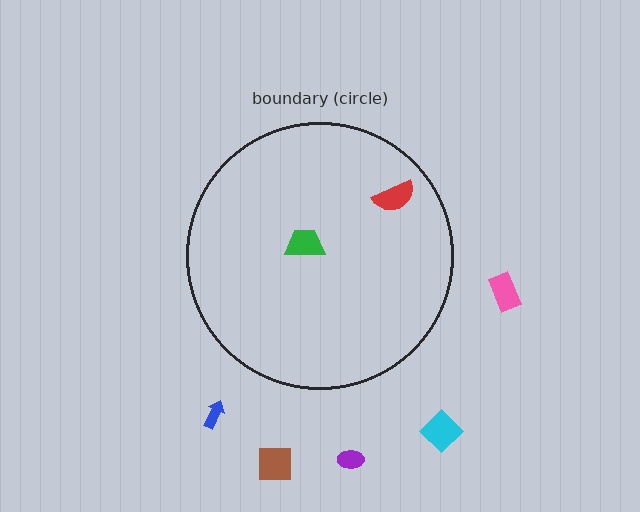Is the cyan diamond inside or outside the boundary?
Outside.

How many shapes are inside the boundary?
2 inside, 5 outside.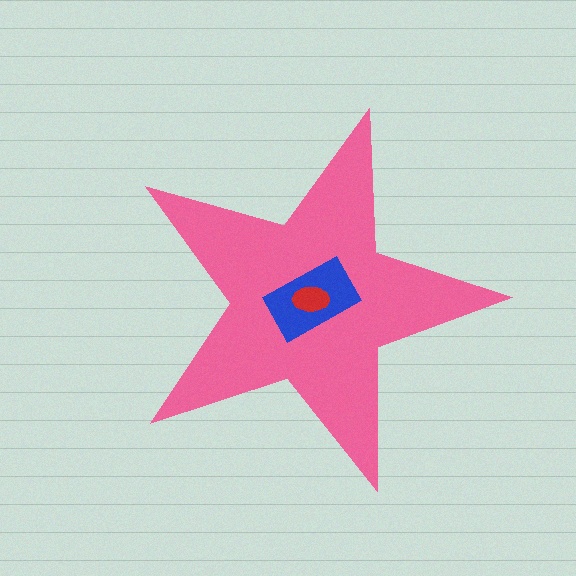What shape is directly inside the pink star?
The blue rectangle.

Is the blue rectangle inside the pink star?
Yes.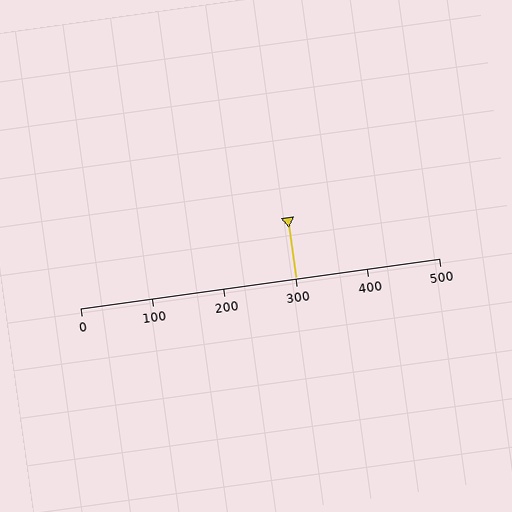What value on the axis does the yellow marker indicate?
The marker indicates approximately 300.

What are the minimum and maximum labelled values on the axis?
The axis runs from 0 to 500.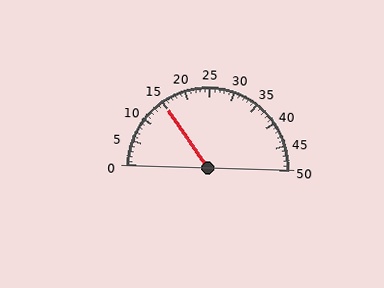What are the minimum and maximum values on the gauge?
The gauge ranges from 0 to 50.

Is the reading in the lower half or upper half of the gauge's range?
The reading is in the lower half of the range (0 to 50).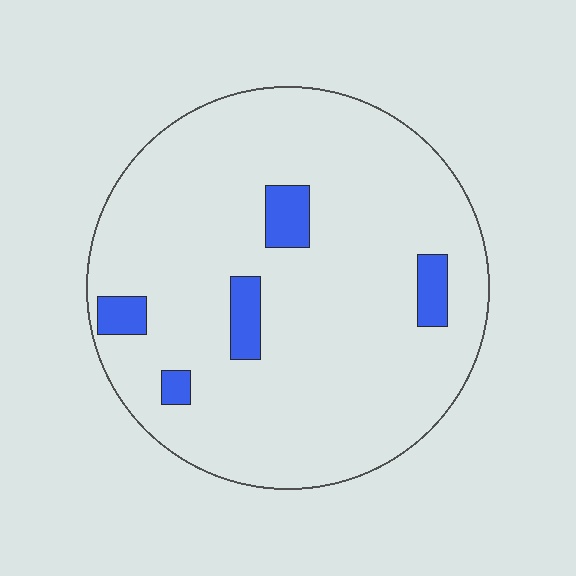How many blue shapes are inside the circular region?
5.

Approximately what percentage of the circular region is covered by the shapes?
Approximately 10%.